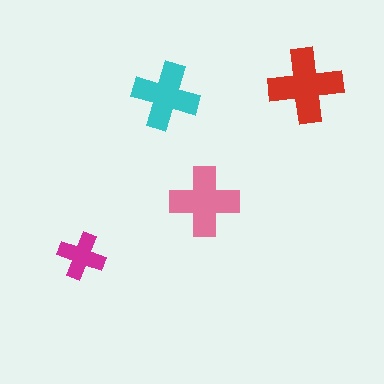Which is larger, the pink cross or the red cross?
The red one.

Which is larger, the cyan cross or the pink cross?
The pink one.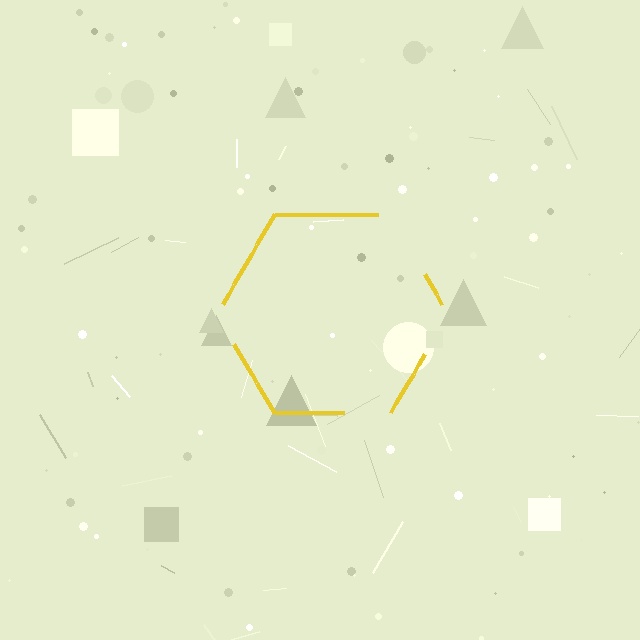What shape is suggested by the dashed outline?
The dashed outline suggests a hexagon.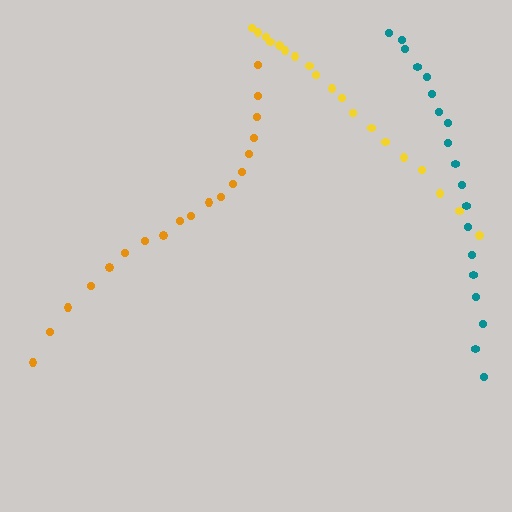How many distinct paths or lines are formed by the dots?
There are 3 distinct paths.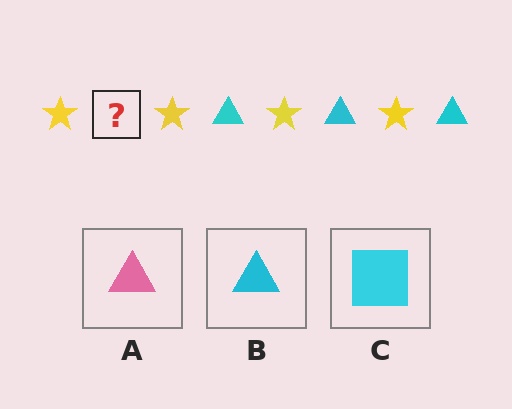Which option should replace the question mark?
Option B.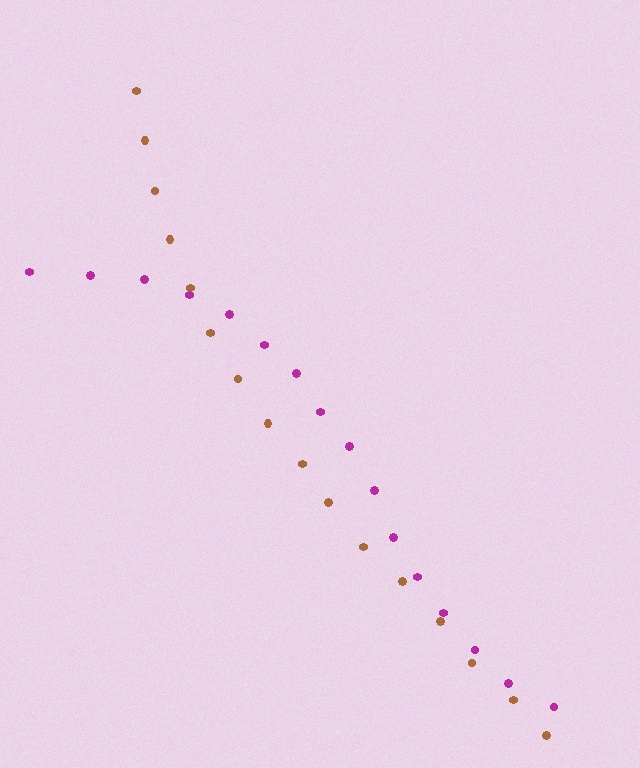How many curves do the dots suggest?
There are 2 distinct paths.